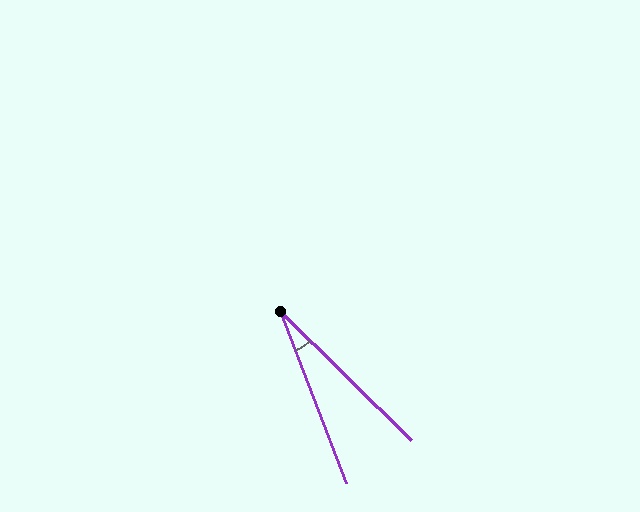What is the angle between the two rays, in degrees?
Approximately 25 degrees.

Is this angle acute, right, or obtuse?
It is acute.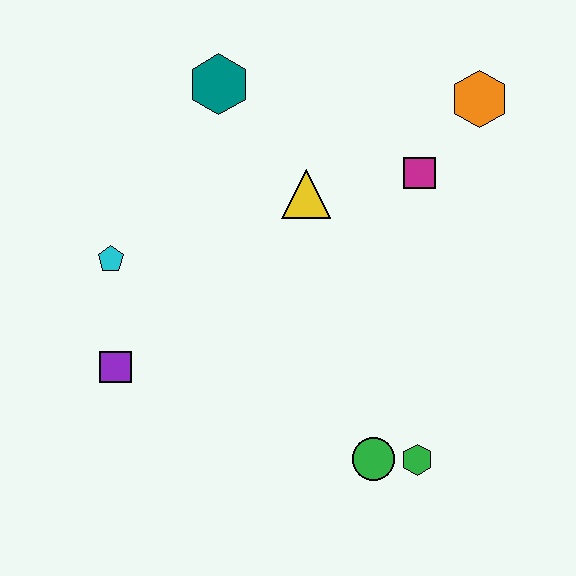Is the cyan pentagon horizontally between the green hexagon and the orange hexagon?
No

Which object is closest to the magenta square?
The orange hexagon is closest to the magenta square.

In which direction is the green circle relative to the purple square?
The green circle is to the right of the purple square.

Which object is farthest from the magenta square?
The purple square is farthest from the magenta square.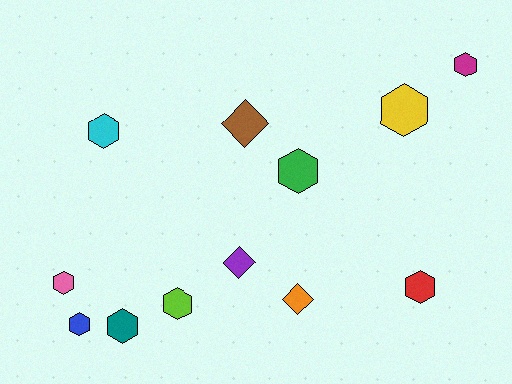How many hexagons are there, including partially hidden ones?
There are 9 hexagons.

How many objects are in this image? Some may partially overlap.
There are 12 objects.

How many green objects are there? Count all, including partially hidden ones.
There is 1 green object.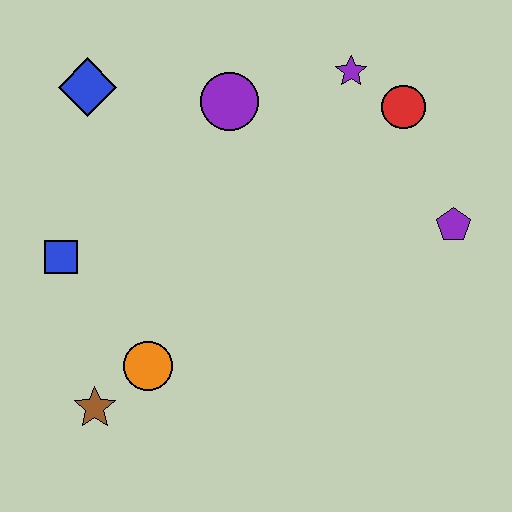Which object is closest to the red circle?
The purple star is closest to the red circle.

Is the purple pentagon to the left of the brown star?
No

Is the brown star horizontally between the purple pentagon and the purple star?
No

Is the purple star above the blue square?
Yes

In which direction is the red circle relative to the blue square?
The red circle is to the right of the blue square.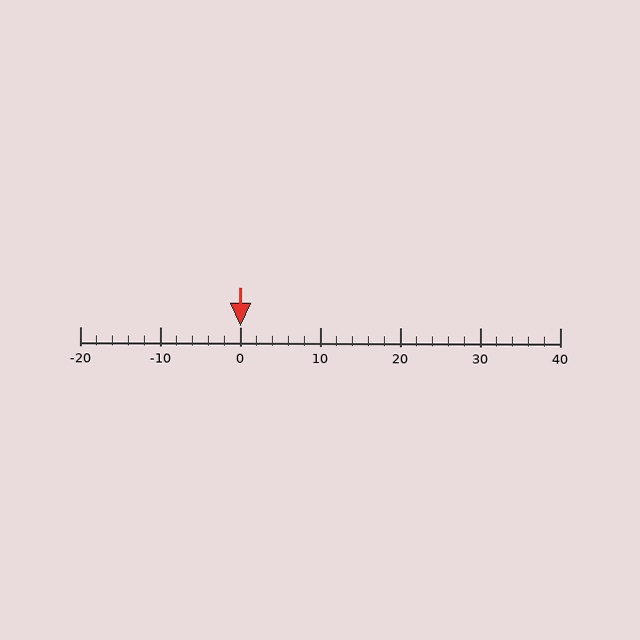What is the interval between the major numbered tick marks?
The major tick marks are spaced 10 units apart.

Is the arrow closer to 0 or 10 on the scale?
The arrow is closer to 0.